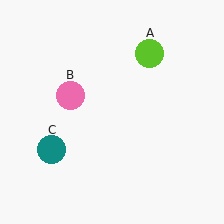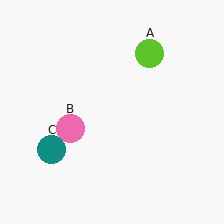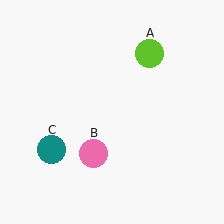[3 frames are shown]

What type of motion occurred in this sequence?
The pink circle (object B) rotated counterclockwise around the center of the scene.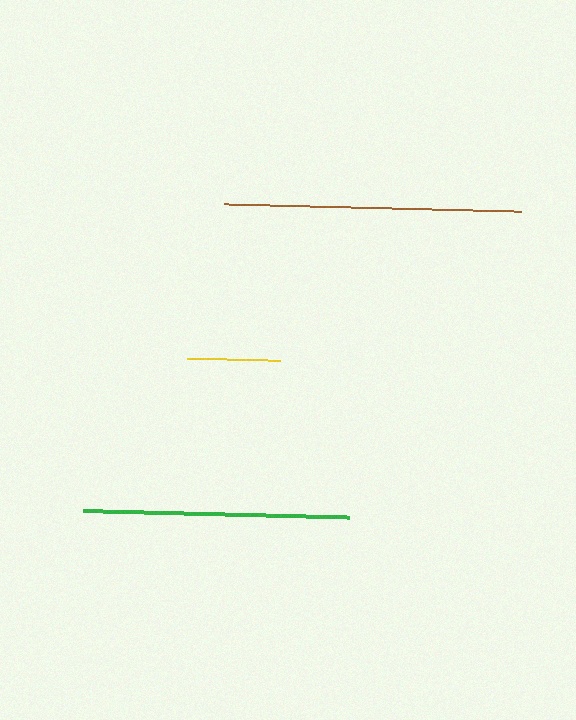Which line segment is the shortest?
The yellow line is the shortest at approximately 93 pixels.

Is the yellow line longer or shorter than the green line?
The green line is longer than the yellow line.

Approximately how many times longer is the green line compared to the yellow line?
The green line is approximately 2.9 times the length of the yellow line.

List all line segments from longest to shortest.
From longest to shortest: brown, green, yellow.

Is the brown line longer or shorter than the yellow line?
The brown line is longer than the yellow line.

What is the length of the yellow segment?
The yellow segment is approximately 93 pixels long.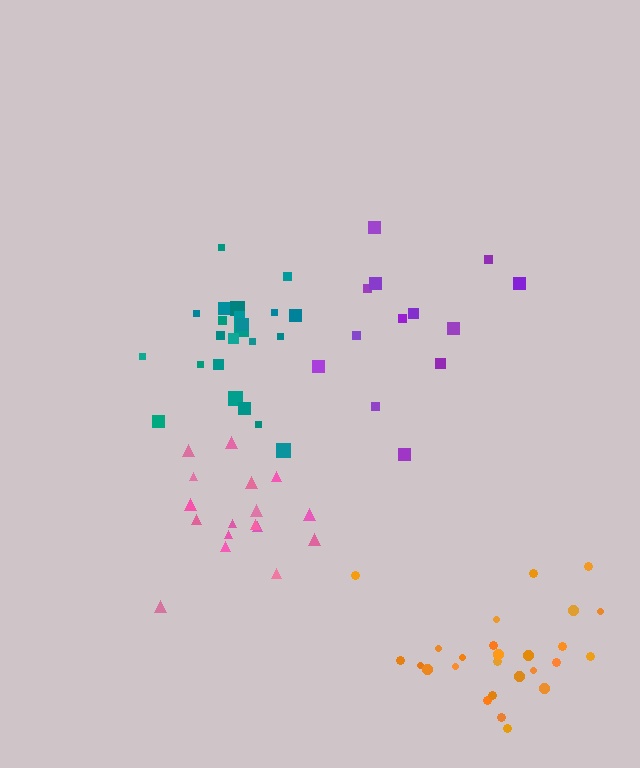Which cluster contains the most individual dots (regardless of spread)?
Orange (26).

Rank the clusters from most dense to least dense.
teal, pink, orange, purple.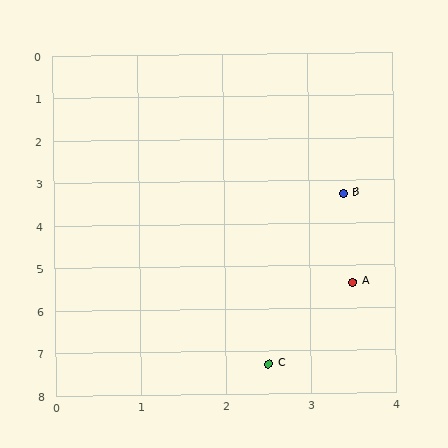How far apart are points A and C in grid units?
Points A and C are about 2.1 grid units apart.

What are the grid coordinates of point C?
Point C is at approximately (2.5, 7.3).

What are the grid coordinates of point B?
Point B is at approximately (3.4, 3.3).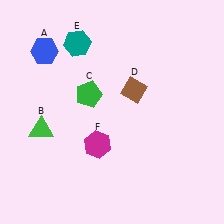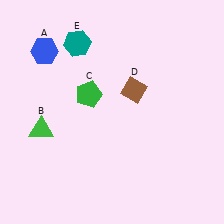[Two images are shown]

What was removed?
The magenta hexagon (F) was removed in Image 2.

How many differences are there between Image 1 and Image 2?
There is 1 difference between the two images.